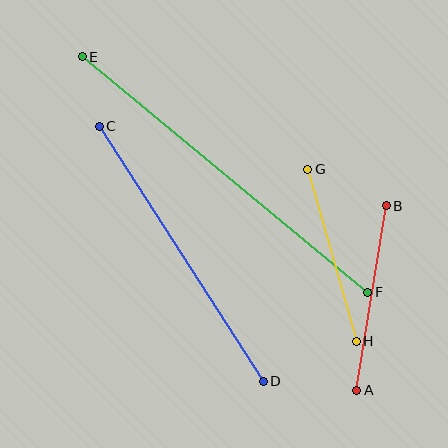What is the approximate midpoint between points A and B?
The midpoint is at approximately (372, 298) pixels.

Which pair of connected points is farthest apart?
Points E and F are farthest apart.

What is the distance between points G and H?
The distance is approximately 179 pixels.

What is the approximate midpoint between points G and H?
The midpoint is at approximately (332, 255) pixels.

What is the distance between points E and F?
The distance is approximately 370 pixels.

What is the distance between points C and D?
The distance is approximately 303 pixels.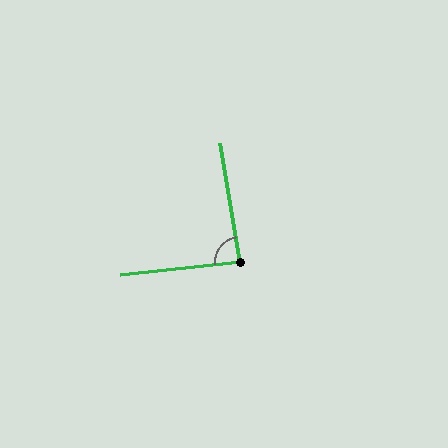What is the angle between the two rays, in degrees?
Approximately 86 degrees.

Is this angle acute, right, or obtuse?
It is approximately a right angle.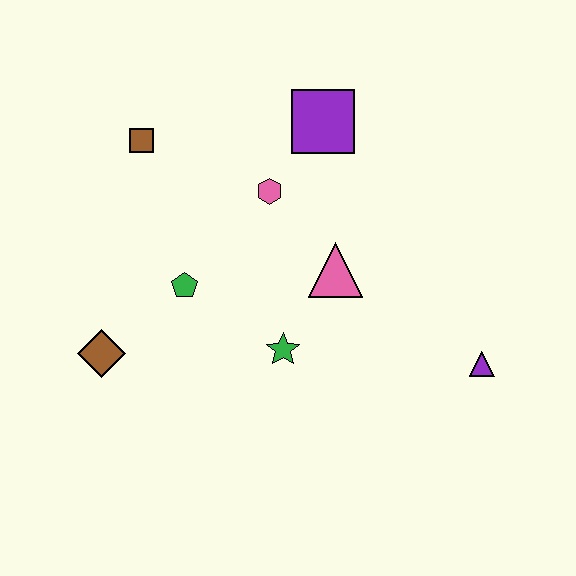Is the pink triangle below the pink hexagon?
Yes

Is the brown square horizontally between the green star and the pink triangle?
No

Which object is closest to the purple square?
The pink hexagon is closest to the purple square.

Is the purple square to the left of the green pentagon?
No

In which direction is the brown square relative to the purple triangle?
The brown square is to the left of the purple triangle.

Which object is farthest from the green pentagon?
The purple triangle is farthest from the green pentagon.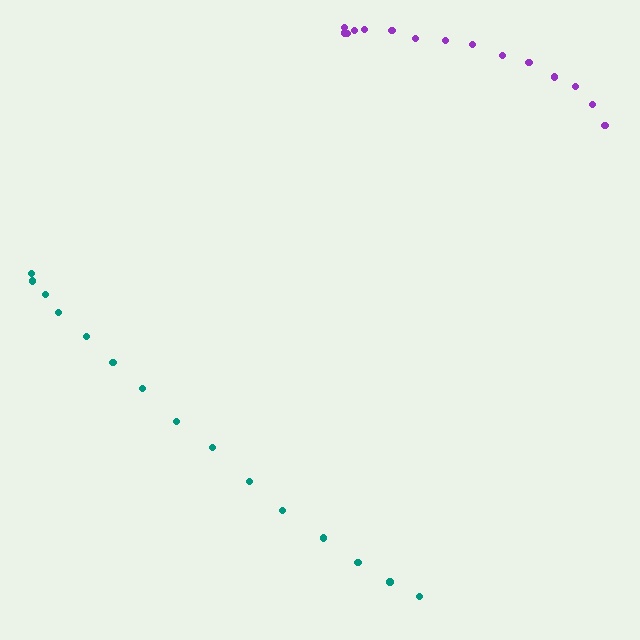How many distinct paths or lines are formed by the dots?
There are 2 distinct paths.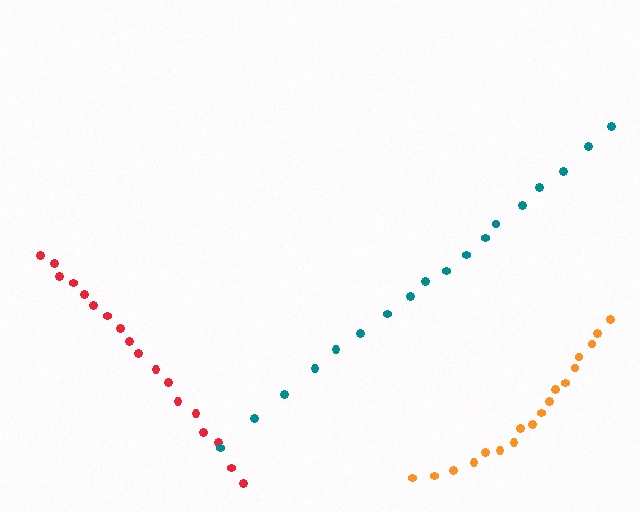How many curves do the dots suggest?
There are 3 distinct paths.